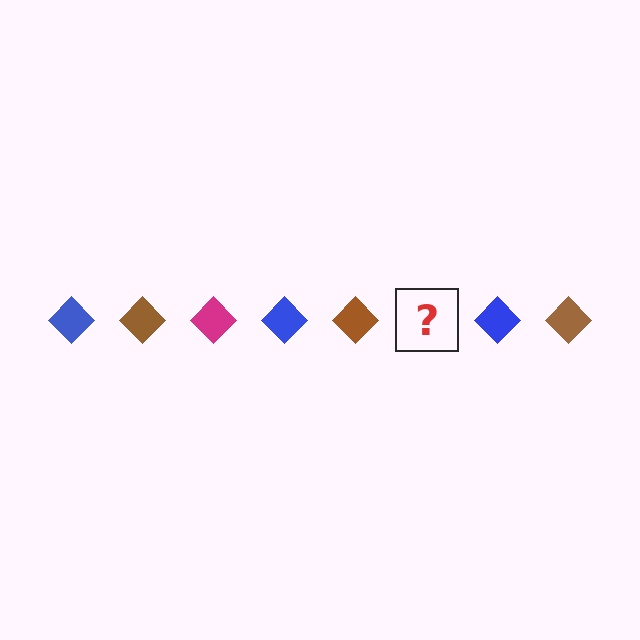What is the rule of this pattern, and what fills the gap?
The rule is that the pattern cycles through blue, brown, magenta diamonds. The gap should be filled with a magenta diamond.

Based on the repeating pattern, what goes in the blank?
The blank should be a magenta diamond.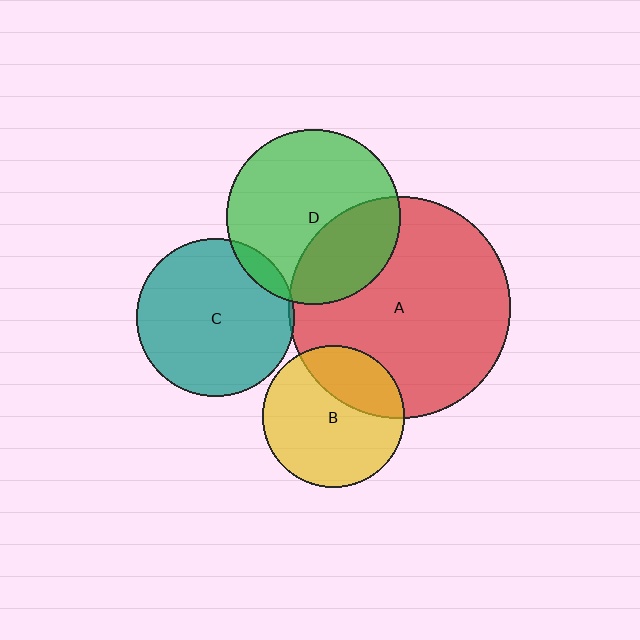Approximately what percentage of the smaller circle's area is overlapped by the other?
Approximately 30%.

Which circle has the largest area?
Circle A (red).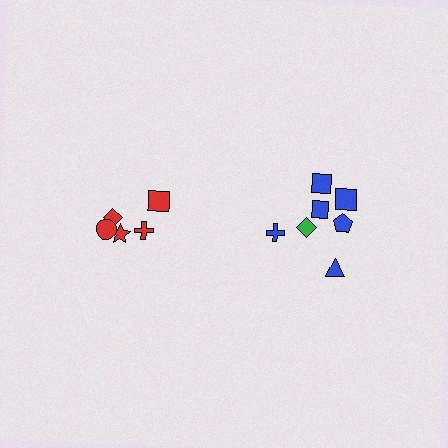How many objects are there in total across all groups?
There are 12 objects.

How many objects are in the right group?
There are 7 objects.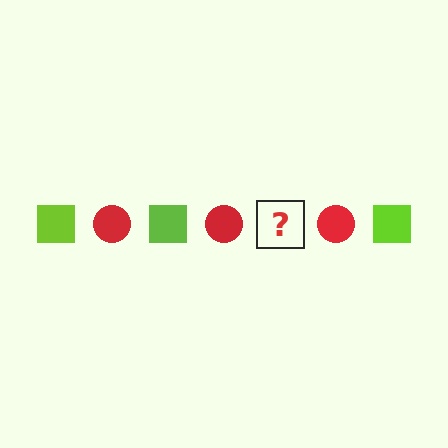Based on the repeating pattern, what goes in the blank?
The blank should be a lime square.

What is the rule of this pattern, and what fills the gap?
The rule is that the pattern alternates between lime square and red circle. The gap should be filled with a lime square.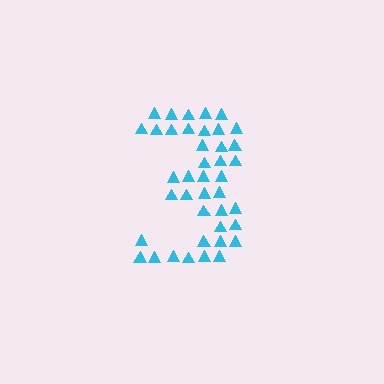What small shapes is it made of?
It is made of small triangles.